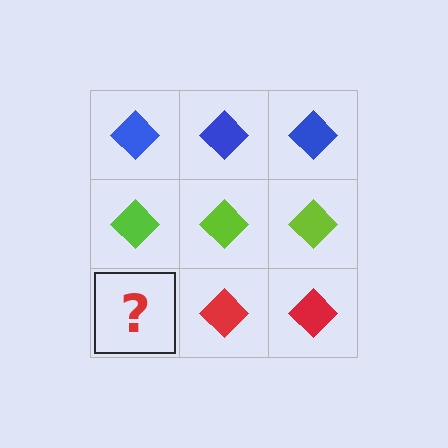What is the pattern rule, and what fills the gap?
The rule is that each row has a consistent color. The gap should be filled with a red diamond.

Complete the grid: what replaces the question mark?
The question mark should be replaced with a red diamond.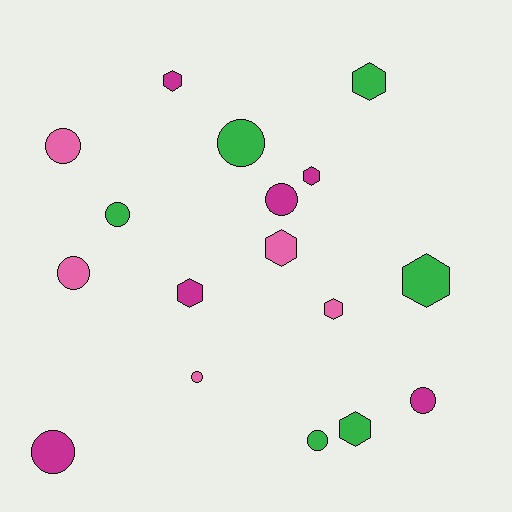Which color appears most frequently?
Magenta, with 6 objects.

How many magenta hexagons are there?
There are 3 magenta hexagons.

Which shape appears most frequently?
Circle, with 9 objects.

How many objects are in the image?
There are 17 objects.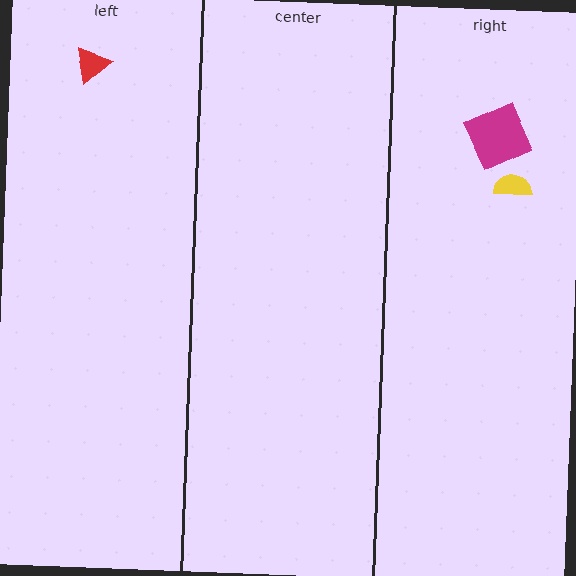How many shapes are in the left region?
1.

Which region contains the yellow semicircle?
The right region.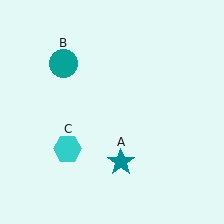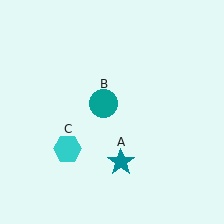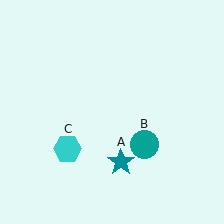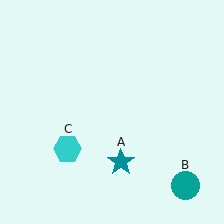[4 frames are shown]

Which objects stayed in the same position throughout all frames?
Teal star (object A) and cyan hexagon (object C) remained stationary.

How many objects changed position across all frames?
1 object changed position: teal circle (object B).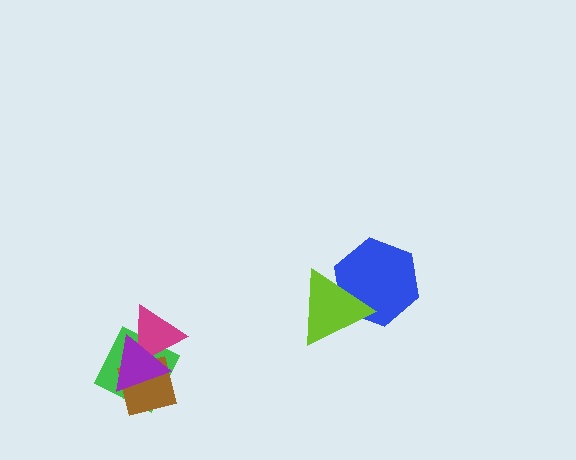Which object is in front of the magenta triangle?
The purple triangle is in front of the magenta triangle.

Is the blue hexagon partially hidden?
Yes, it is partially covered by another shape.